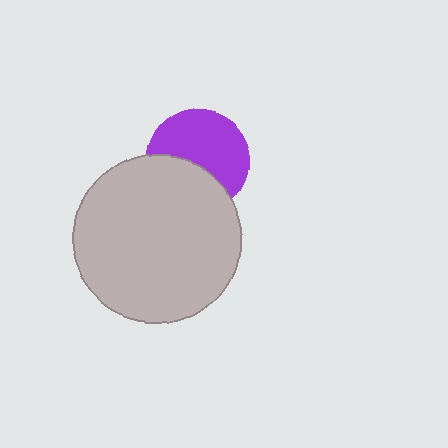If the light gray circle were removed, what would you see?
You would see the complete purple circle.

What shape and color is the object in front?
The object in front is a light gray circle.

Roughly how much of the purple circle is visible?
About half of it is visible (roughly 61%).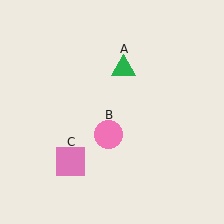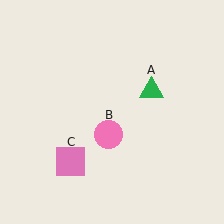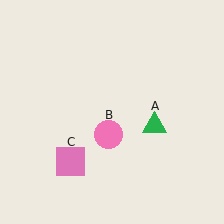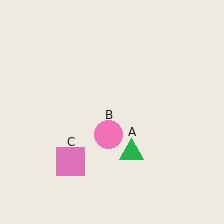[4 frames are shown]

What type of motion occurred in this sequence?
The green triangle (object A) rotated clockwise around the center of the scene.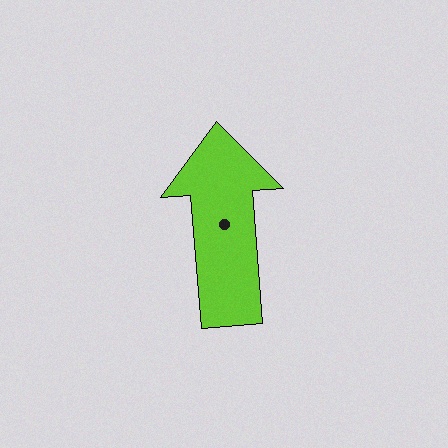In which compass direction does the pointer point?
North.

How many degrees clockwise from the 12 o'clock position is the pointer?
Approximately 356 degrees.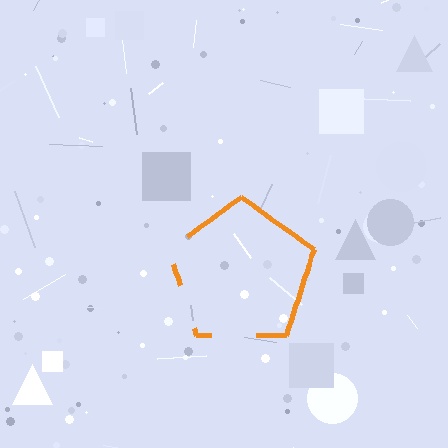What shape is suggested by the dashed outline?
The dashed outline suggests a pentagon.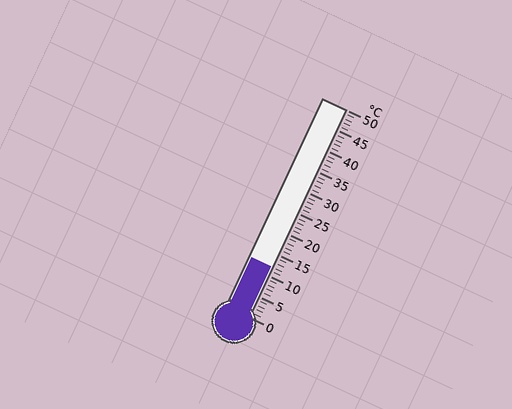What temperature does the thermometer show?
The thermometer shows approximately 12°C.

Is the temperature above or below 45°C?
The temperature is below 45°C.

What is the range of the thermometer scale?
The thermometer scale ranges from 0°C to 50°C.